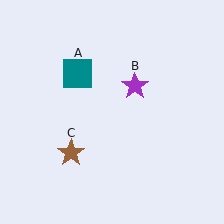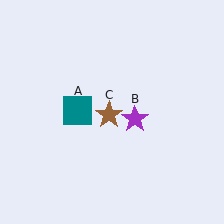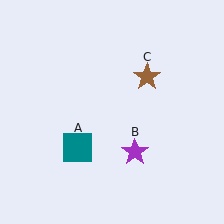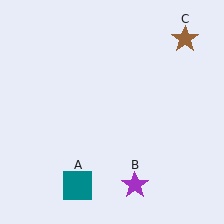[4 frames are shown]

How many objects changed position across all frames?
3 objects changed position: teal square (object A), purple star (object B), brown star (object C).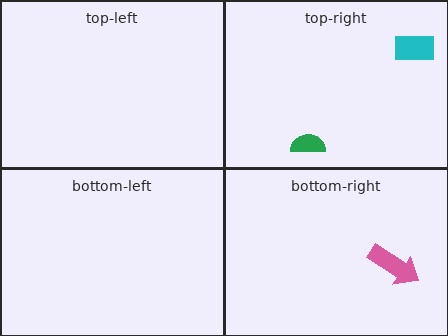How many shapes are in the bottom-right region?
1.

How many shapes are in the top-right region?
2.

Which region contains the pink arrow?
The bottom-right region.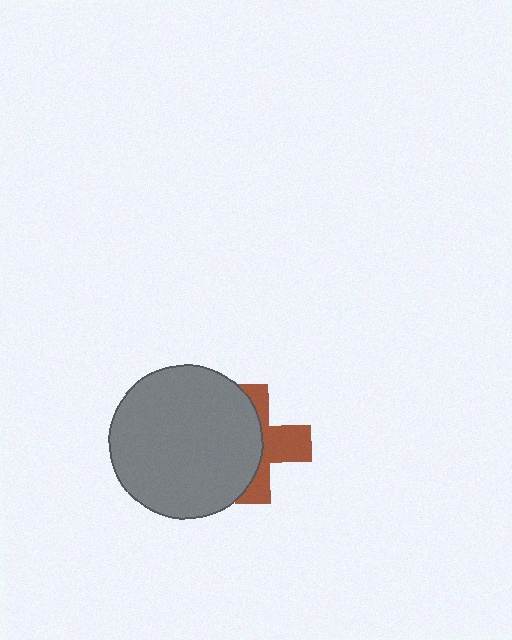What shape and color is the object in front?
The object in front is a gray circle.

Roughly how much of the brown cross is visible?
About half of it is visible (roughly 45%).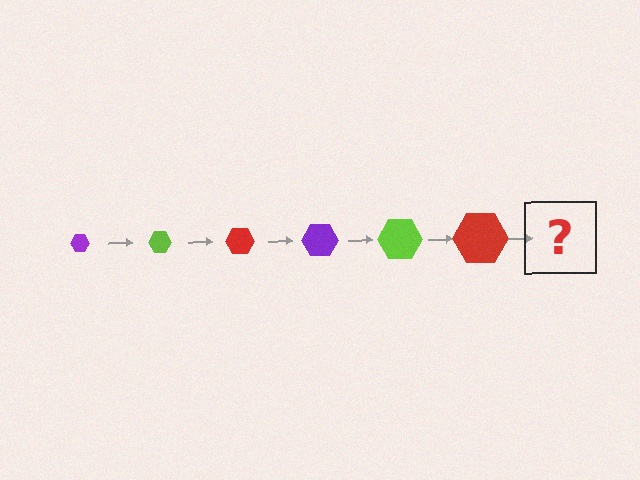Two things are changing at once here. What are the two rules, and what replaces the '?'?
The two rules are that the hexagon grows larger each step and the color cycles through purple, lime, and red. The '?' should be a purple hexagon, larger than the previous one.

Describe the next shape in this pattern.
It should be a purple hexagon, larger than the previous one.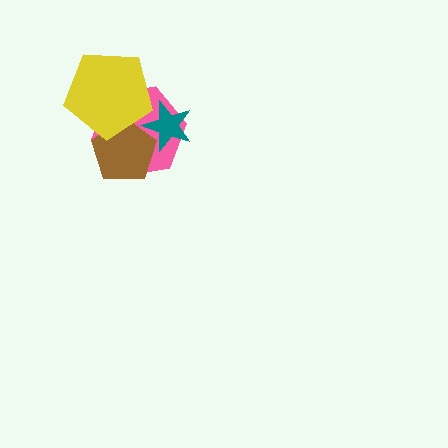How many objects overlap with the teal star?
2 objects overlap with the teal star.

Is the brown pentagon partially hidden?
Yes, it is partially covered by another shape.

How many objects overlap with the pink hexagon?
3 objects overlap with the pink hexagon.